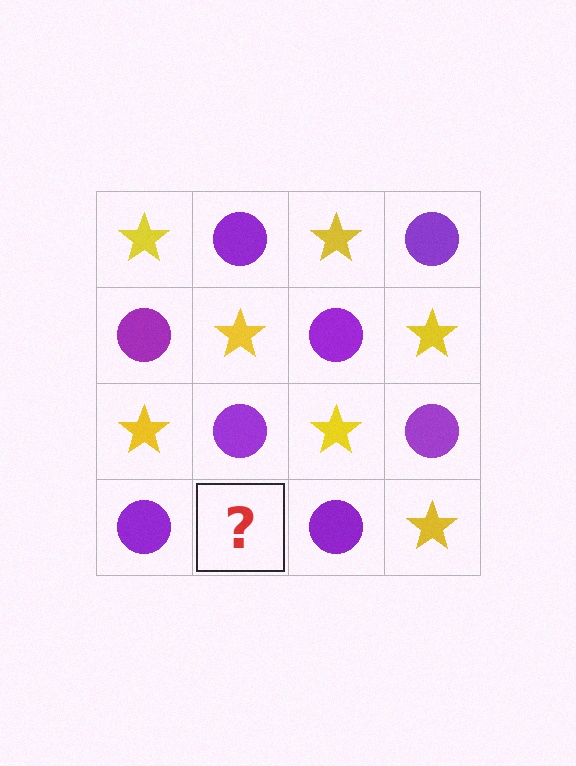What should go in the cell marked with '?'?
The missing cell should contain a yellow star.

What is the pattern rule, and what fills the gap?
The rule is that it alternates yellow star and purple circle in a checkerboard pattern. The gap should be filled with a yellow star.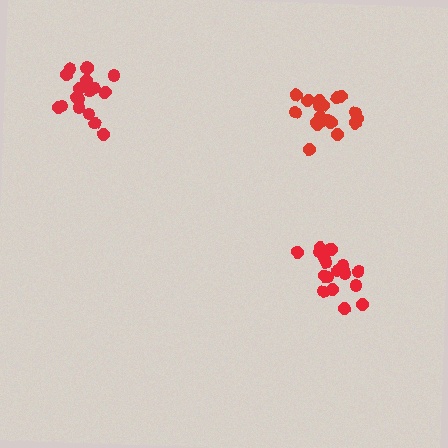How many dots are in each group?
Group 1: 18 dots, Group 2: 18 dots, Group 3: 18 dots (54 total).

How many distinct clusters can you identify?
There are 3 distinct clusters.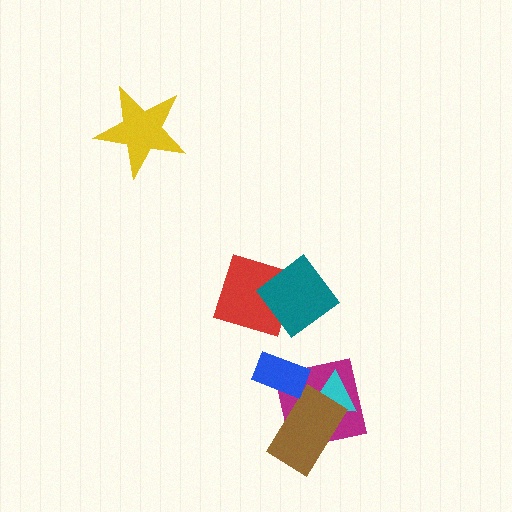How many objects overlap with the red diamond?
1 object overlaps with the red diamond.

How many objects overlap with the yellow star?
0 objects overlap with the yellow star.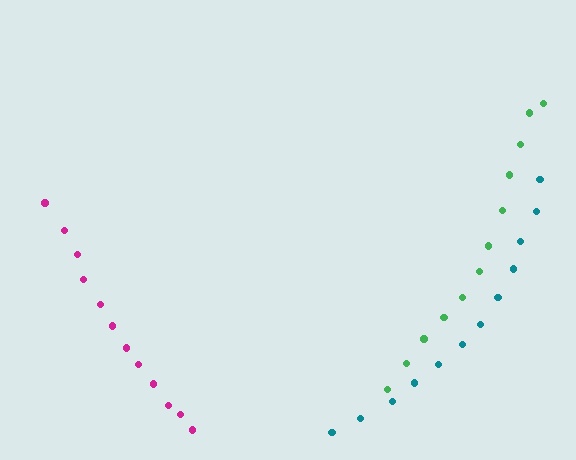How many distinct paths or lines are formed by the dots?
There are 3 distinct paths.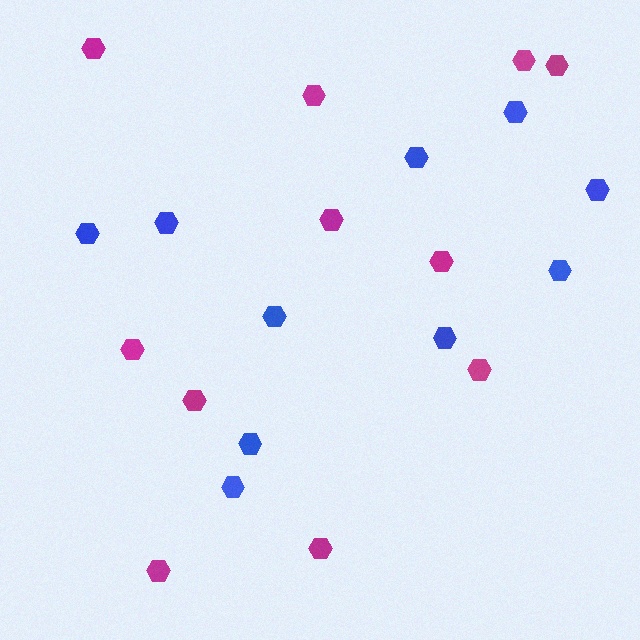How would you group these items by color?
There are 2 groups: one group of blue hexagons (10) and one group of magenta hexagons (11).